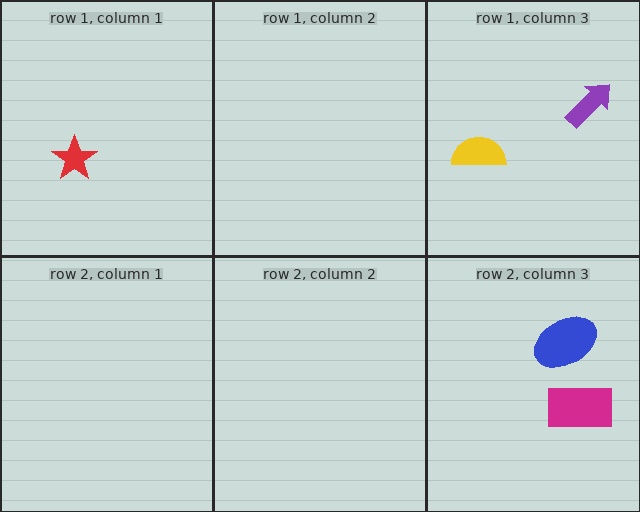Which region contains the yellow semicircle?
The row 1, column 3 region.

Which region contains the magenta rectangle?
The row 2, column 3 region.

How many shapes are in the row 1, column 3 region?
2.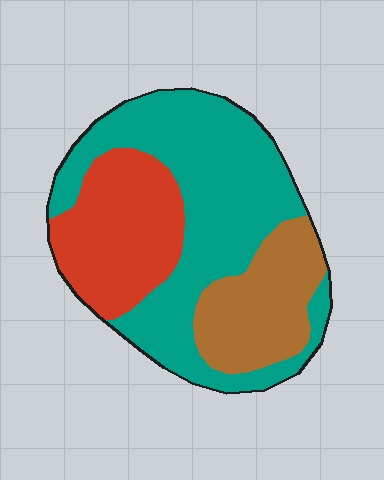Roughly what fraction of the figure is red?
Red covers about 25% of the figure.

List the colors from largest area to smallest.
From largest to smallest: teal, red, brown.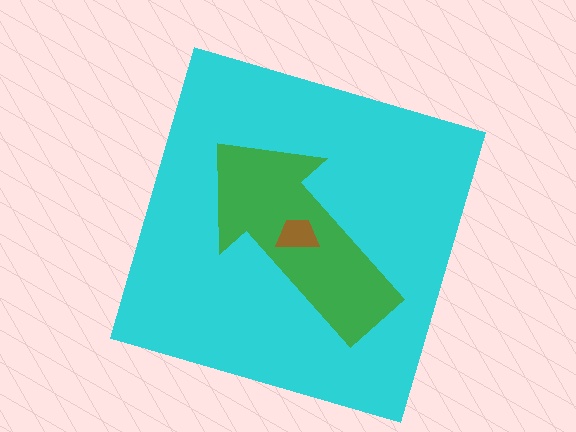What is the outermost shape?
The cyan square.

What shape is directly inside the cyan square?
The green arrow.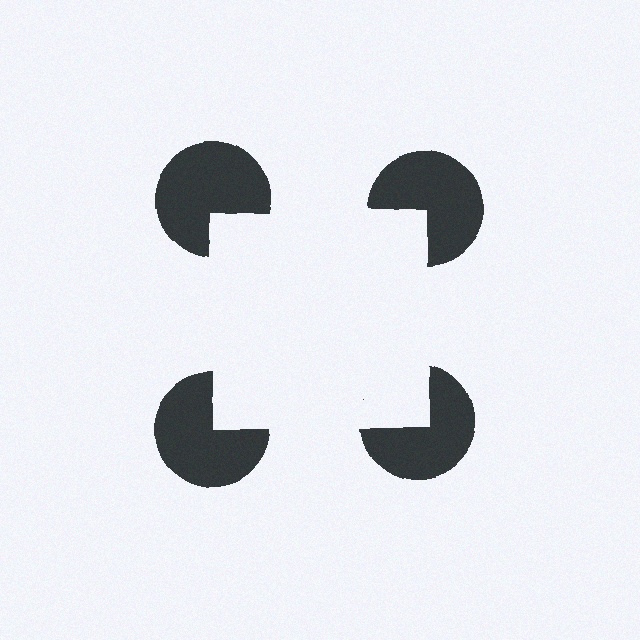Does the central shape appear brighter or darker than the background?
It typically appears slightly brighter than the background, even though no actual brightness change is drawn.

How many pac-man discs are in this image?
There are 4 — one at each vertex of the illusory square.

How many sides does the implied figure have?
4 sides.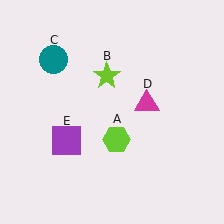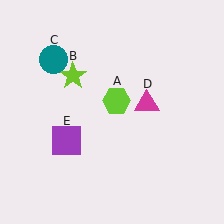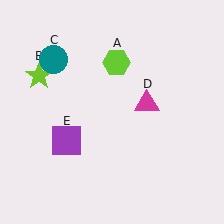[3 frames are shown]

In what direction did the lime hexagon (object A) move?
The lime hexagon (object A) moved up.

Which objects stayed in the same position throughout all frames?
Teal circle (object C) and magenta triangle (object D) and purple square (object E) remained stationary.